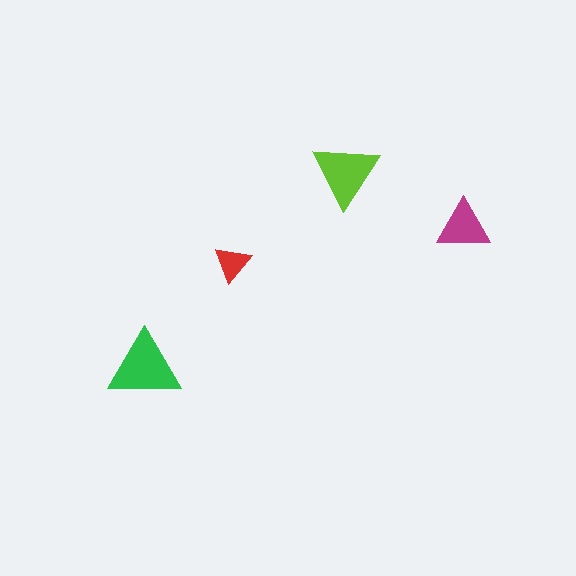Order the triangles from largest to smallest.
the green one, the lime one, the magenta one, the red one.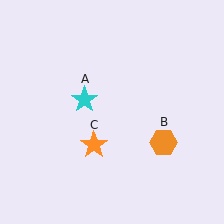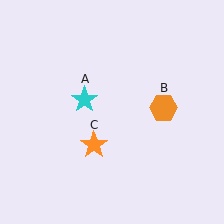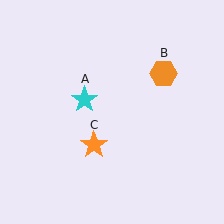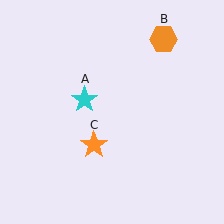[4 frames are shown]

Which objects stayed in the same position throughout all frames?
Cyan star (object A) and orange star (object C) remained stationary.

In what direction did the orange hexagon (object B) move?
The orange hexagon (object B) moved up.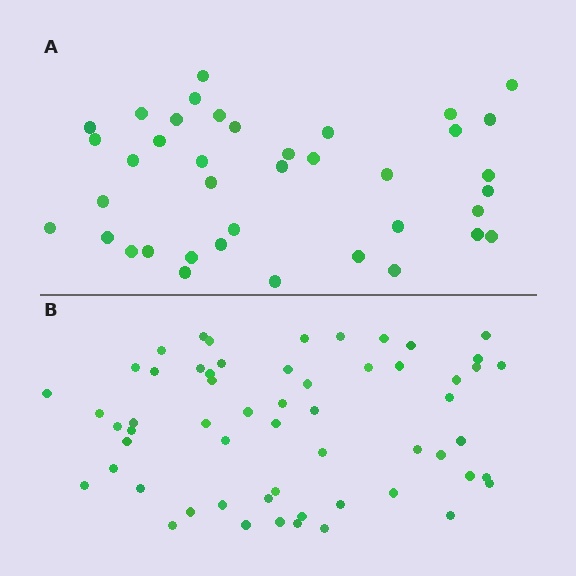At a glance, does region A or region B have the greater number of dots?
Region B (the bottom region) has more dots.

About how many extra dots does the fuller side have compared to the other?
Region B has approximately 20 more dots than region A.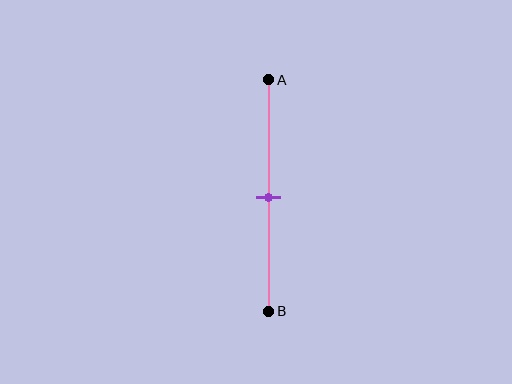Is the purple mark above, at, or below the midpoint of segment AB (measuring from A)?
The purple mark is approximately at the midpoint of segment AB.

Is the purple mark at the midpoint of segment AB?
Yes, the mark is approximately at the midpoint.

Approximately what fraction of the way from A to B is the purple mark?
The purple mark is approximately 50% of the way from A to B.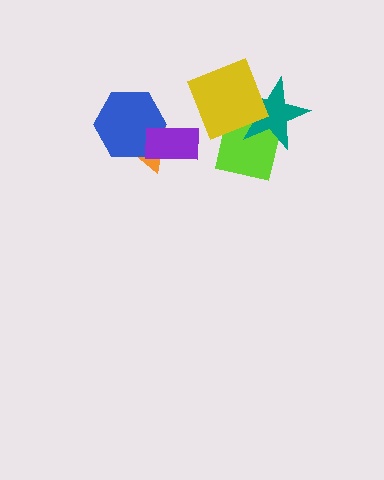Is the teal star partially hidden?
Yes, it is partially covered by another shape.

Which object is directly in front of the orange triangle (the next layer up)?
The blue hexagon is directly in front of the orange triangle.